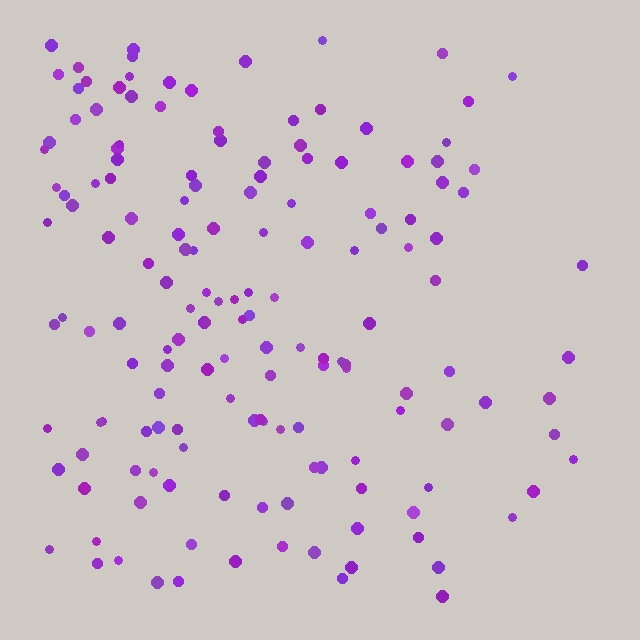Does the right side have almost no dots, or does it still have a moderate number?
Still a moderate number, just noticeably fewer than the left.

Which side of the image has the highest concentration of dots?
The left.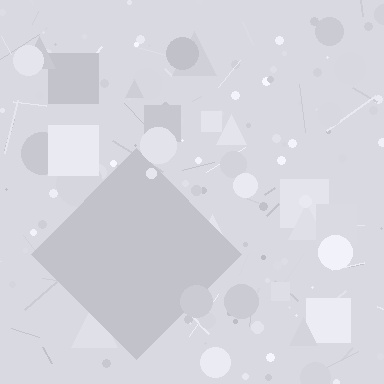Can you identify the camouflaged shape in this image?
The camouflaged shape is a diamond.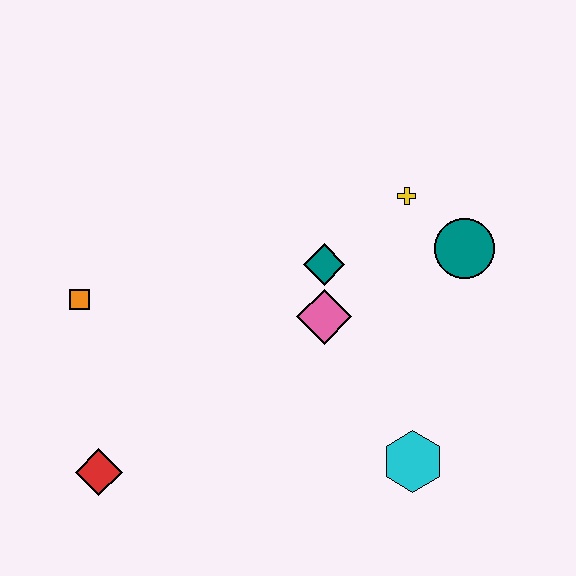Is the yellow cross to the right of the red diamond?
Yes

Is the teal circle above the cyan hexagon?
Yes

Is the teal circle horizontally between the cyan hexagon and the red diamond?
No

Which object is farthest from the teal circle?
The red diamond is farthest from the teal circle.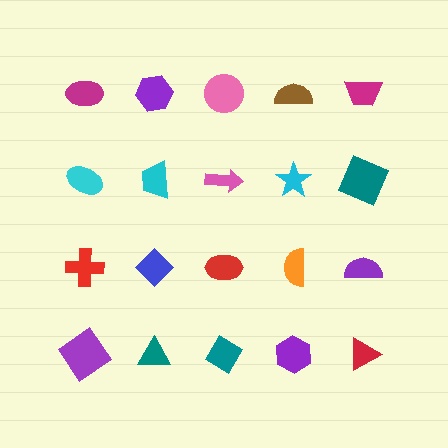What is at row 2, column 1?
A cyan ellipse.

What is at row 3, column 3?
A red ellipse.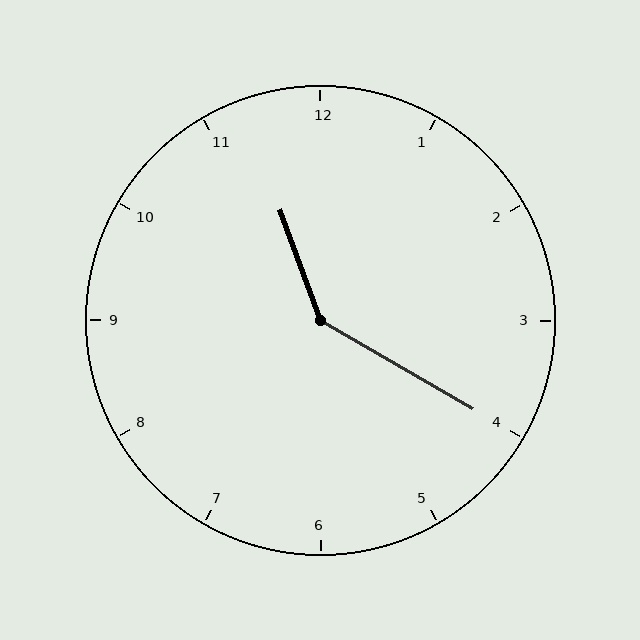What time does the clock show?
11:20.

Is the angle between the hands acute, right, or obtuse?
It is obtuse.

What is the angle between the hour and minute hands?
Approximately 140 degrees.